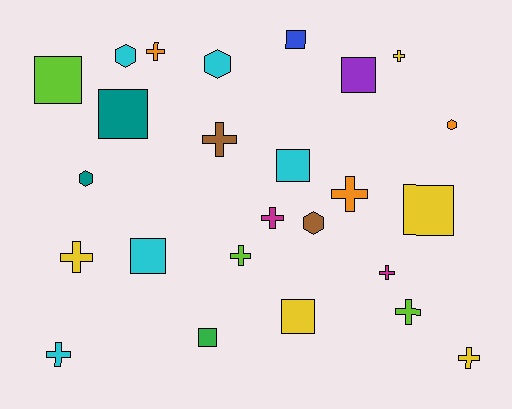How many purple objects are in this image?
There is 1 purple object.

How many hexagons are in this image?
There are 5 hexagons.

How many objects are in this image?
There are 25 objects.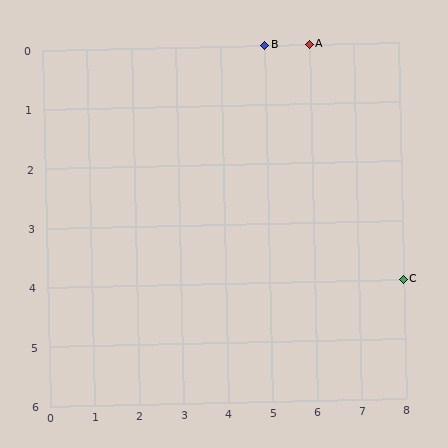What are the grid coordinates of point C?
Point C is at grid coordinates (8, 4).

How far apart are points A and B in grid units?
Points A and B are 1 column apart.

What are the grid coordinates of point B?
Point B is at grid coordinates (5, 0).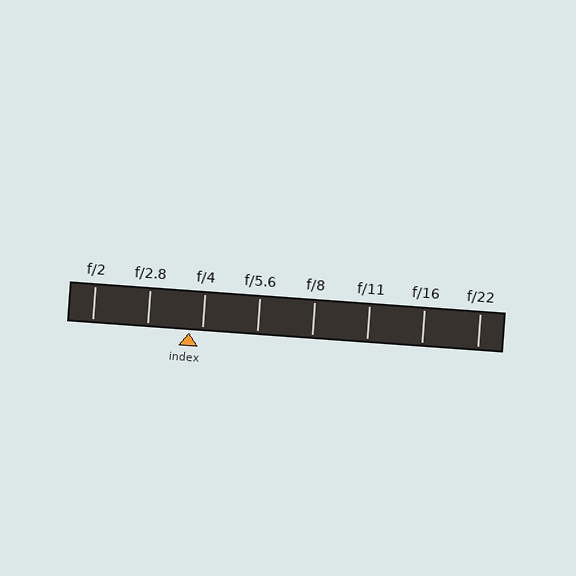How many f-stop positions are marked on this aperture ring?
There are 8 f-stop positions marked.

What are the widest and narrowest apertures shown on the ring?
The widest aperture shown is f/2 and the narrowest is f/22.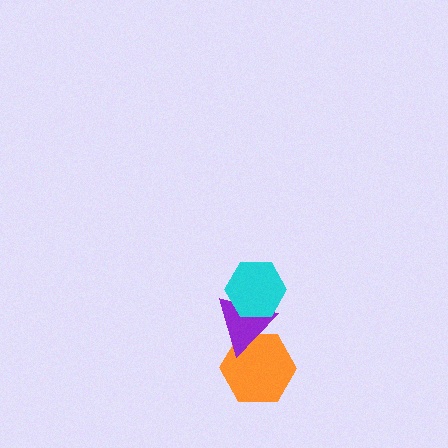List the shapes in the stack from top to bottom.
From top to bottom: the cyan hexagon, the purple triangle, the orange hexagon.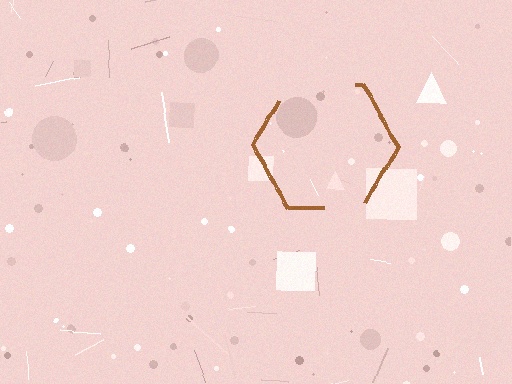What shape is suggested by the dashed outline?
The dashed outline suggests a hexagon.